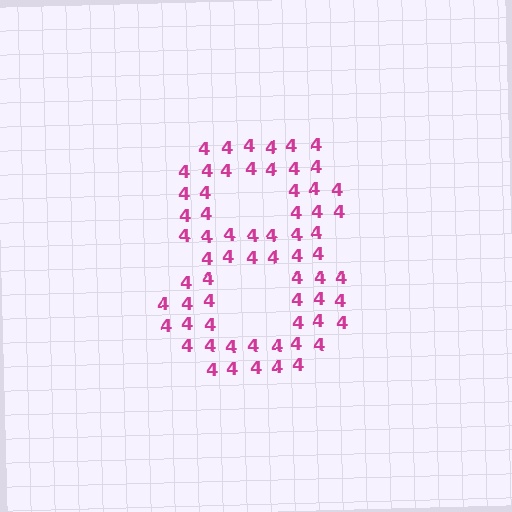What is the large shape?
The large shape is the digit 8.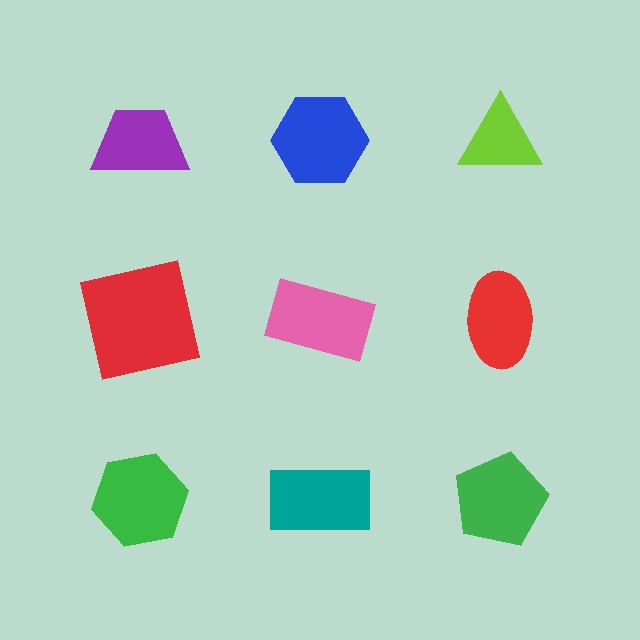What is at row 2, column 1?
A red square.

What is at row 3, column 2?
A teal rectangle.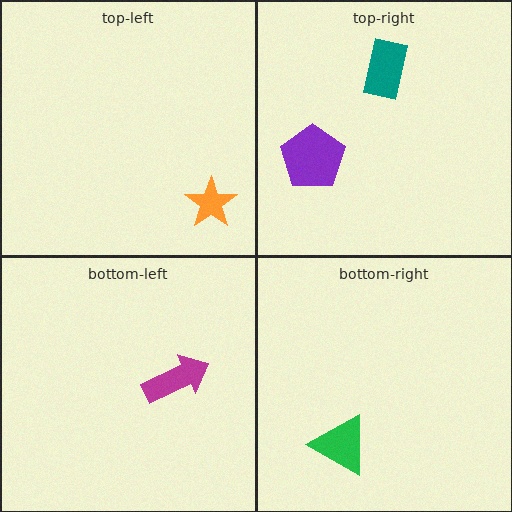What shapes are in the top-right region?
The purple pentagon, the teal rectangle.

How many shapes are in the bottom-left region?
1.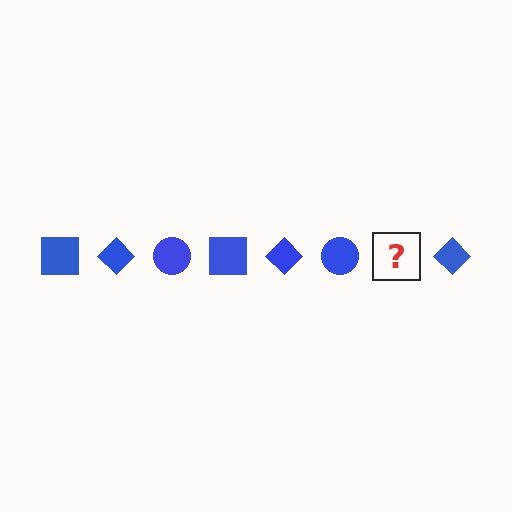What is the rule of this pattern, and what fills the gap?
The rule is that the pattern cycles through square, diamond, circle shapes in blue. The gap should be filled with a blue square.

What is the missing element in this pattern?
The missing element is a blue square.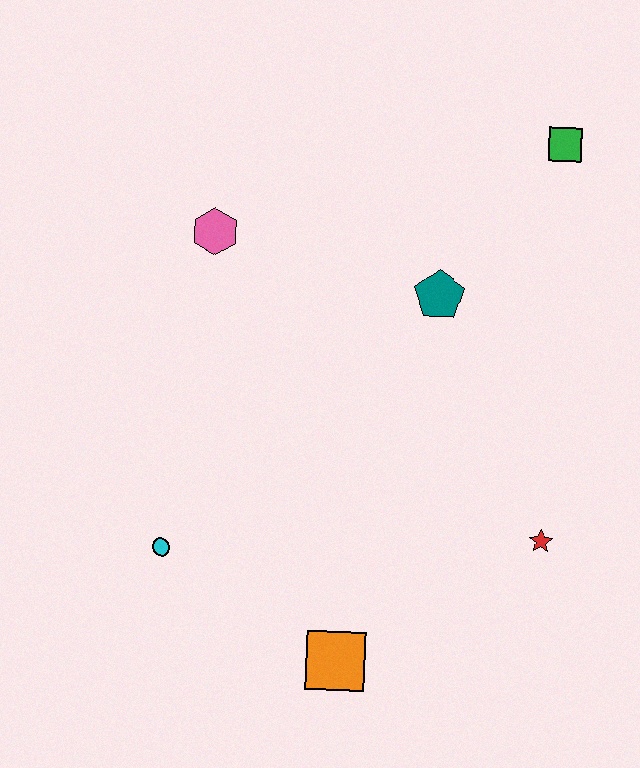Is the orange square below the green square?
Yes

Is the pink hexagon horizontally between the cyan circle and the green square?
Yes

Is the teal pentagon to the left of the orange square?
No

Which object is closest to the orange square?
The cyan circle is closest to the orange square.